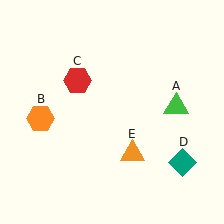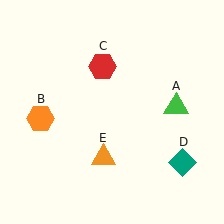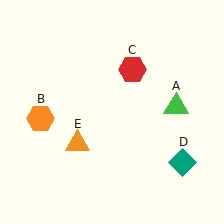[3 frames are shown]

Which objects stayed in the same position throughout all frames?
Green triangle (object A) and orange hexagon (object B) and teal diamond (object D) remained stationary.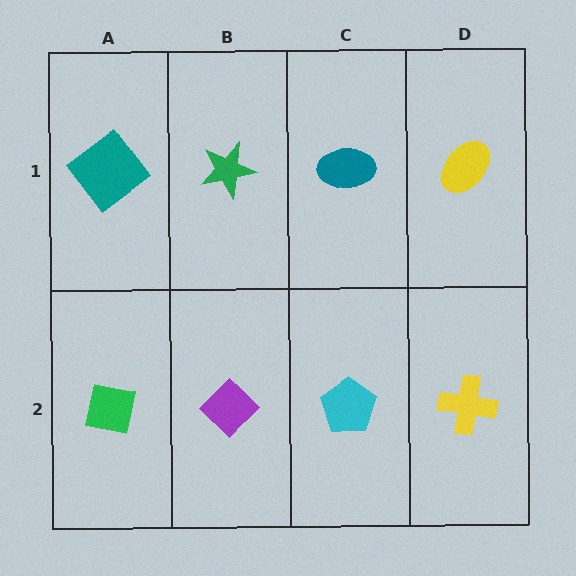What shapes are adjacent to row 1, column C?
A cyan pentagon (row 2, column C), a green star (row 1, column B), a yellow ellipse (row 1, column D).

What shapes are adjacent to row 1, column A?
A green square (row 2, column A), a green star (row 1, column B).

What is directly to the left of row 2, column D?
A cyan pentagon.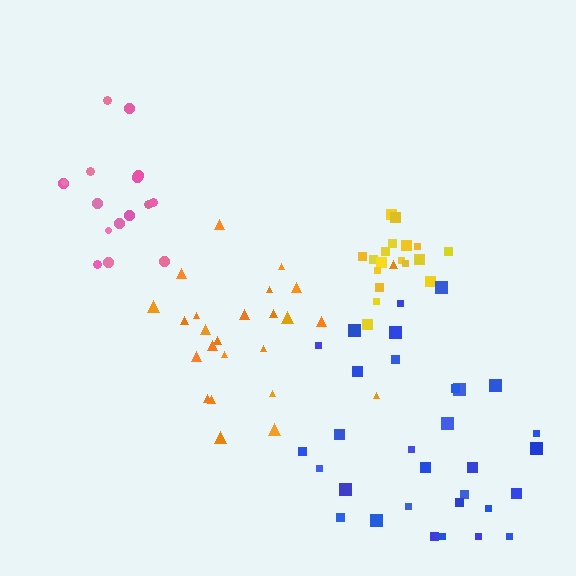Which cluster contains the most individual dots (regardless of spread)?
Blue (31).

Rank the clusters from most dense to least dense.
yellow, pink, blue, orange.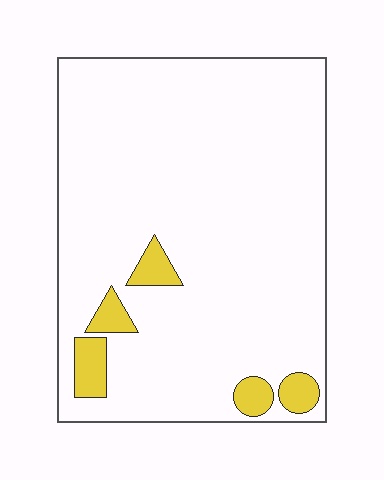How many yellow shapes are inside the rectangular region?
5.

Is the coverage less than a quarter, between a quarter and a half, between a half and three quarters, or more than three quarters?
Less than a quarter.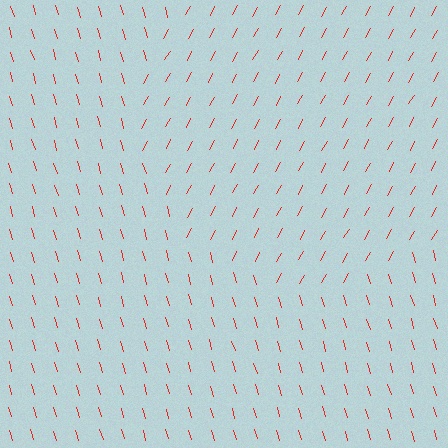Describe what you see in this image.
The image is filled with small red line segments. A circle region in the image has lines oriented differently from the surrounding lines, creating a visible texture boundary.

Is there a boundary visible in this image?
Yes, there is a texture boundary formed by a change in line orientation.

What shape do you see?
I see a circle.